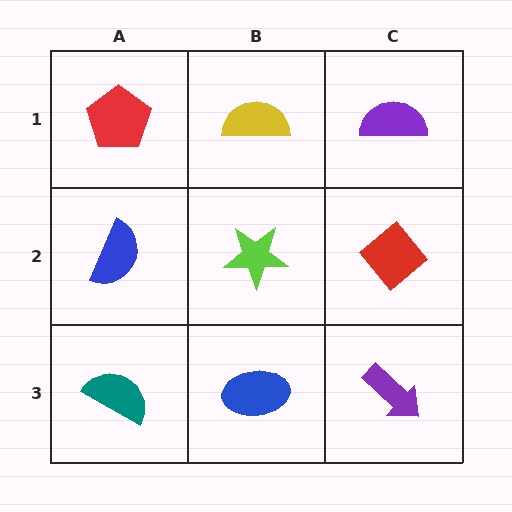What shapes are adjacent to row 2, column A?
A red pentagon (row 1, column A), a teal semicircle (row 3, column A), a lime star (row 2, column B).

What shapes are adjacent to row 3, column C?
A red diamond (row 2, column C), a blue ellipse (row 3, column B).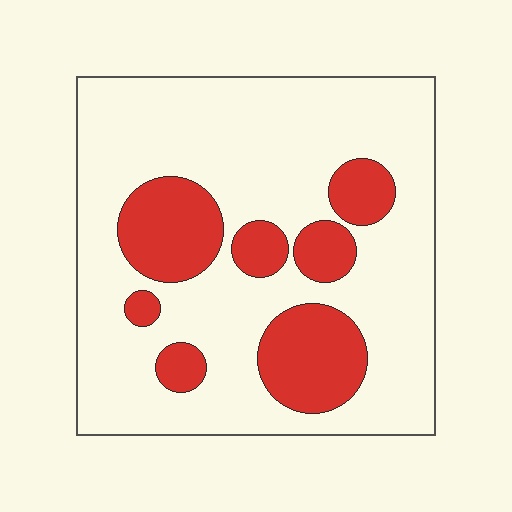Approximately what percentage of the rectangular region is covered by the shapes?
Approximately 25%.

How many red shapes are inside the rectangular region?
7.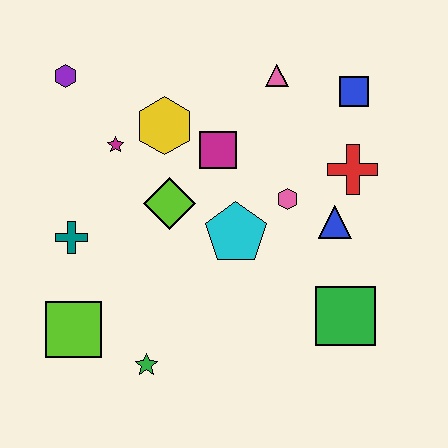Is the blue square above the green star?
Yes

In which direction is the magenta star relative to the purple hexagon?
The magenta star is below the purple hexagon.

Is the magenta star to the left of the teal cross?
No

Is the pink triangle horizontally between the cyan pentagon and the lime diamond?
No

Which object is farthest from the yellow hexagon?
The green square is farthest from the yellow hexagon.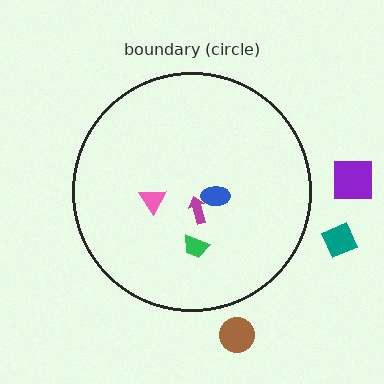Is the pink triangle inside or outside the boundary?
Inside.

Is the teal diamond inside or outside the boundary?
Outside.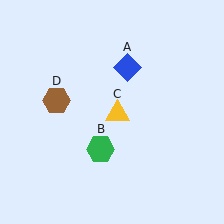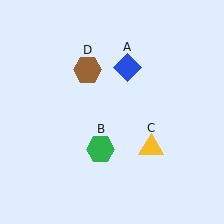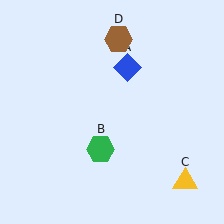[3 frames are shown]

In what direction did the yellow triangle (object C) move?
The yellow triangle (object C) moved down and to the right.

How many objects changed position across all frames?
2 objects changed position: yellow triangle (object C), brown hexagon (object D).